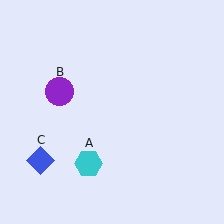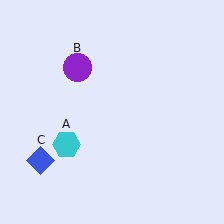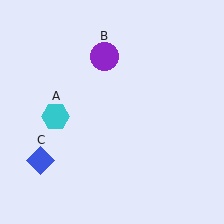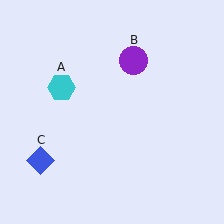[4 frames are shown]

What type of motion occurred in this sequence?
The cyan hexagon (object A), purple circle (object B) rotated clockwise around the center of the scene.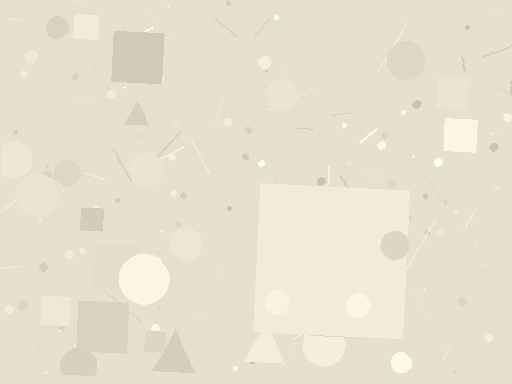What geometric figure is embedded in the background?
A square is embedded in the background.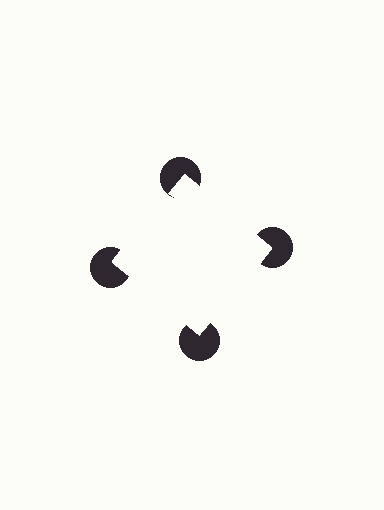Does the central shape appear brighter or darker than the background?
It typically appears slightly brighter than the background, even though no actual brightness change is drawn.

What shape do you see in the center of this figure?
An illusory square — its edges are inferred from the aligned wedge cuts in the pac-man discs, not physically drawn.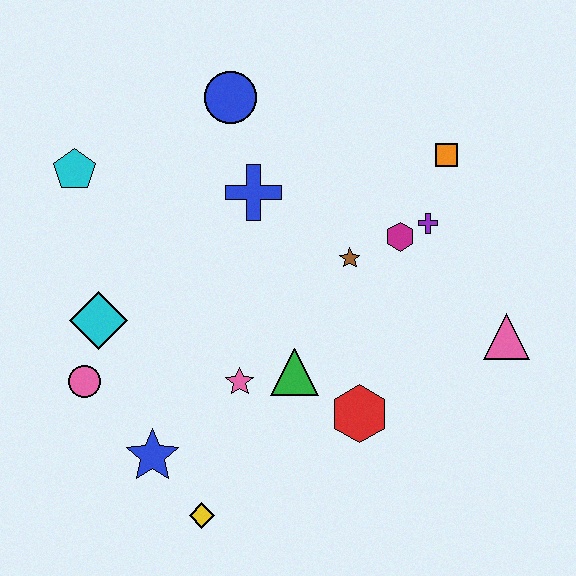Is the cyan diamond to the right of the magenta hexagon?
No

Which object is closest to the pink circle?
The cyan diamond is closest to the pink circle.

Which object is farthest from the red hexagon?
The cyan pentagon is farthest from the red hexagon.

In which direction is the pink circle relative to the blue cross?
The pink circle is below the blue cross.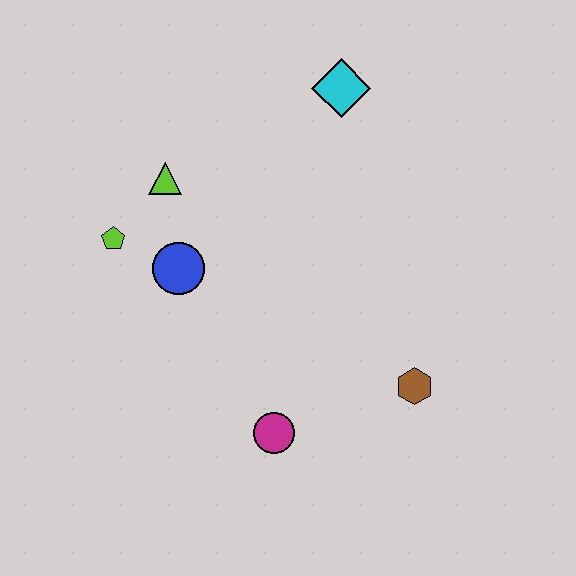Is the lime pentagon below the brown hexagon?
No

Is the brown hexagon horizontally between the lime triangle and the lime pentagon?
No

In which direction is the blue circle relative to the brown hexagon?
The blue circle is to the left of the brown hexagon.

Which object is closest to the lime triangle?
The lime pentagon is closest to the lime triangle.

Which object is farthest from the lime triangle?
The brown hexagon is farthest from the lime triangle.